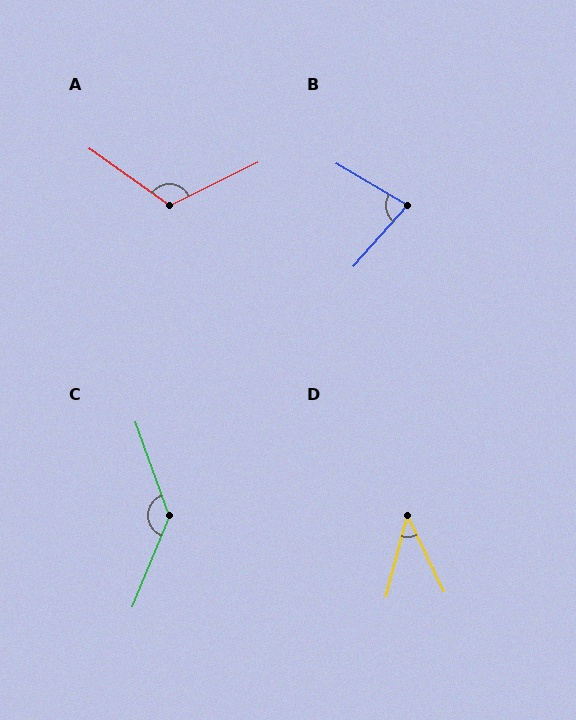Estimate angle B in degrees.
Approximately 79 degrees.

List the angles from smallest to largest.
D (41°), B (79°), A (119°), C (138°).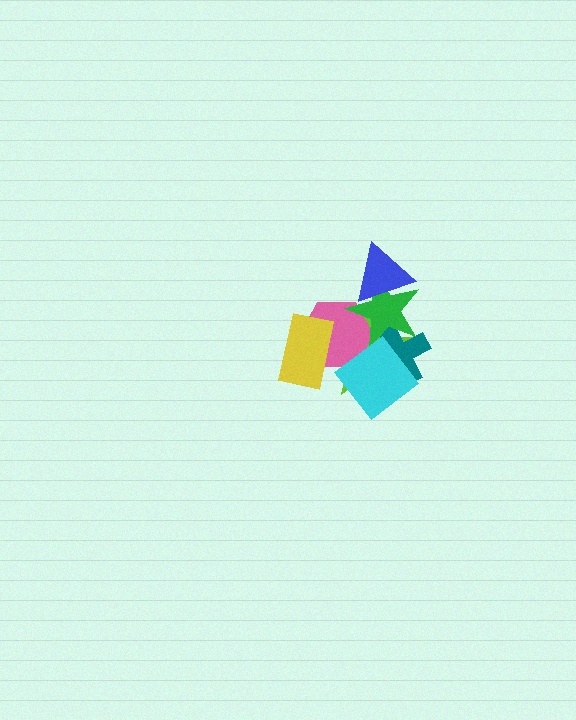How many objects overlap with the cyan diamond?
3 objects overlap with the cyan diamond.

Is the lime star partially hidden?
Yes, it is partially covered by another shape.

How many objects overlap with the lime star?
5 objects overlap with the lime star.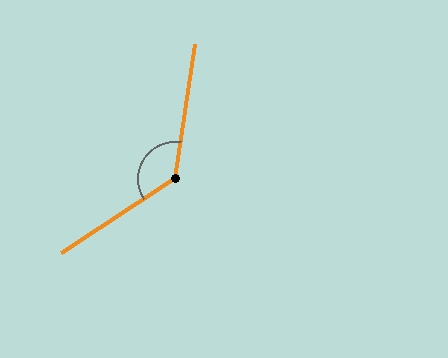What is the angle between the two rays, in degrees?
Approximately 132 degrees.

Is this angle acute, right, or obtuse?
It is obtuse.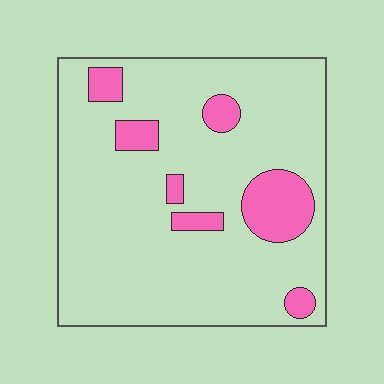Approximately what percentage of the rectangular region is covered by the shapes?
Approximately 15%.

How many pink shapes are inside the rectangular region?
7.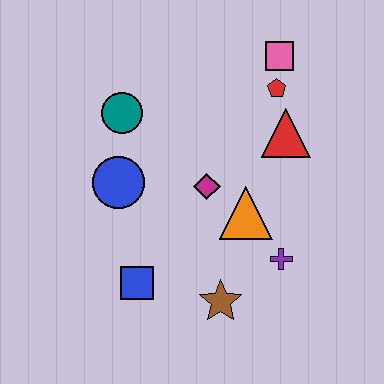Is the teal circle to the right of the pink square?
No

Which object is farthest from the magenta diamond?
The pink square is farthest from the magenta diamond.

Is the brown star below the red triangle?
Yes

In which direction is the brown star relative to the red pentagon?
The brown star is below the red pentagon.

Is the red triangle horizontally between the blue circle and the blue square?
No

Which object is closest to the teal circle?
The blue circle is closest to the teal circle.